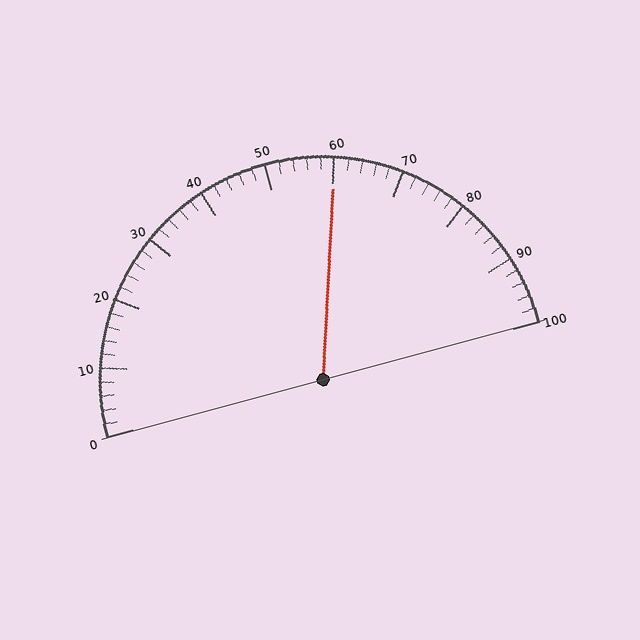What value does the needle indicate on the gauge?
The needle indicates approximately 60.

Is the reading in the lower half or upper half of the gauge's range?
The reading is in the upper half of the range (0 to 100).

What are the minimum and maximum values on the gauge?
The gauge ranges from 0 to 100.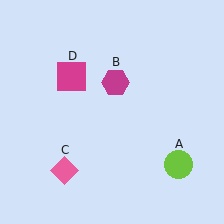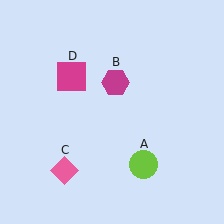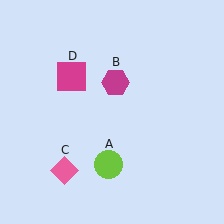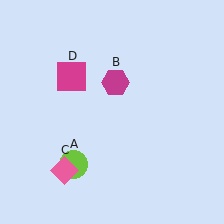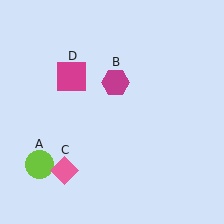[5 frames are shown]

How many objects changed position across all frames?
1 object changed position: lime circle (object A).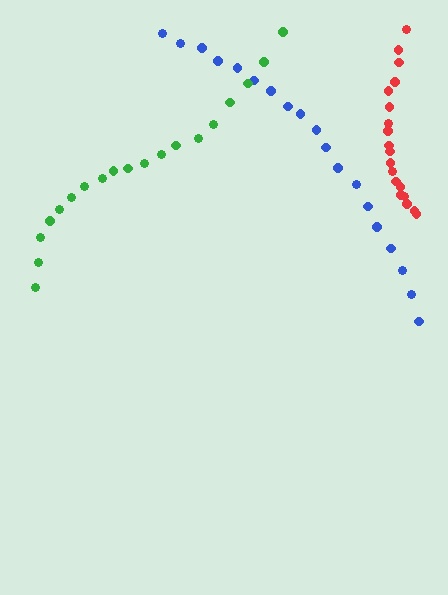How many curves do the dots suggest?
There are 3 distinct paths.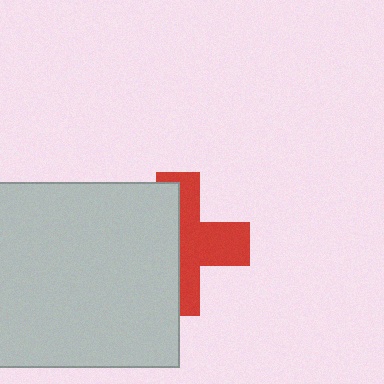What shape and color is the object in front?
The object in front is a light gray square.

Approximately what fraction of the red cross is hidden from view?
Roughly 50% of the red cross is hidden behind the light gray square.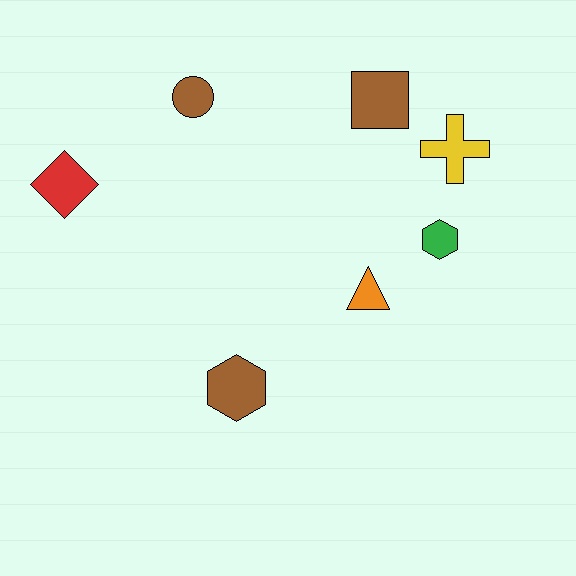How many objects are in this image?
There are 7 objects.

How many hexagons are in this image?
There are 2 hexagons.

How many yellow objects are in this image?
There is 1 yellow object.